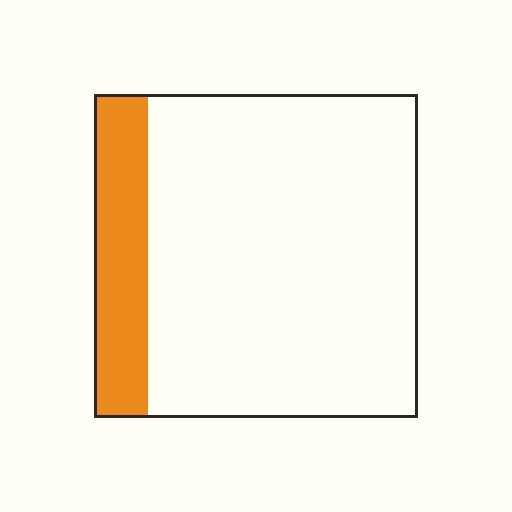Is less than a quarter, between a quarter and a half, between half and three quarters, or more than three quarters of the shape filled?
Less than a quarter.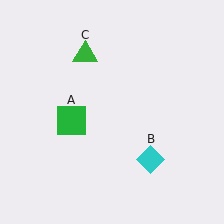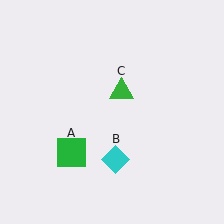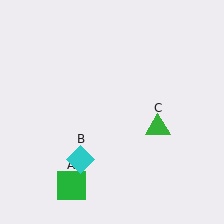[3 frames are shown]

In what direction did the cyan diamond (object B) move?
The cyan diamond (object B) moved left.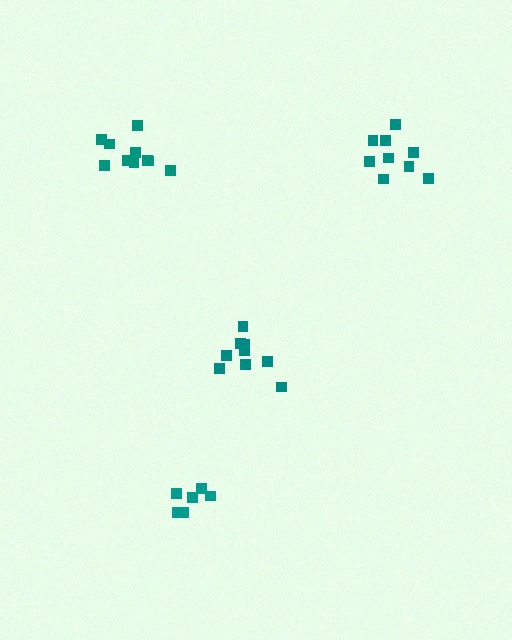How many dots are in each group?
Group 1: 10 dots, Group 2: 9 dots, Group 3: 9 dots, Group 4: 6 dots (34 total).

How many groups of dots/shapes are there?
There are 4 groups.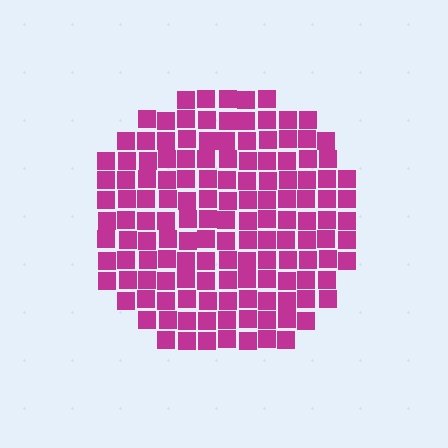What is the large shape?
The large shape is a circle.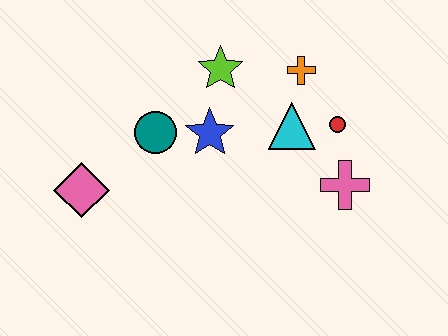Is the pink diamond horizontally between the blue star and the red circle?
No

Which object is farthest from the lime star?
The pink diamond is farthest from the lime star.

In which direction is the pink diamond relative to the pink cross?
The pink diamond is to the left of the pink cross.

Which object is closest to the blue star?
The teal circle is closest to the blue star.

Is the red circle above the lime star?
No